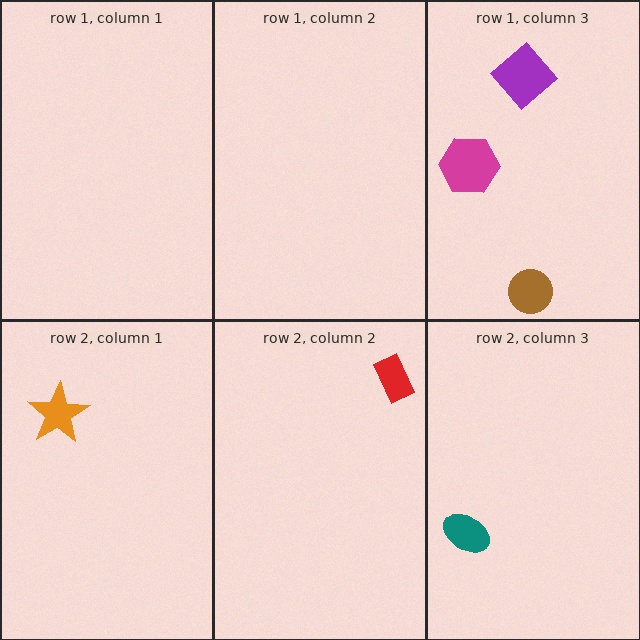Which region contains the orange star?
The row 2, column 1 region.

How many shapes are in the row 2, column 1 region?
1.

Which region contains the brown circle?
The row 1, column 3 region.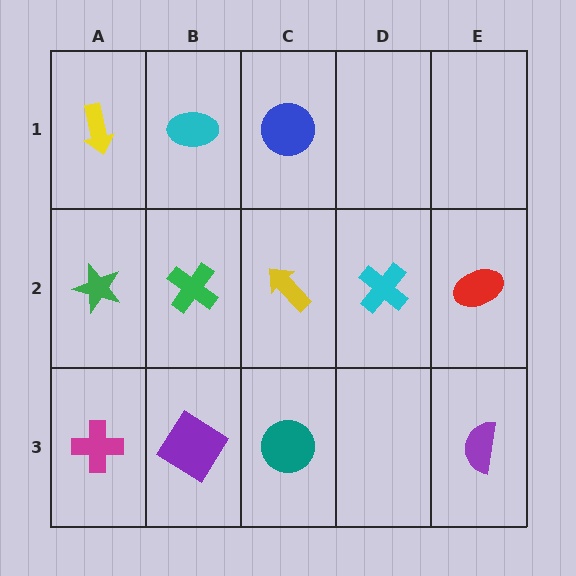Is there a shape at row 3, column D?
No, that cell is empty.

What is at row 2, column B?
A green cross.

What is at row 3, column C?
A teal circle.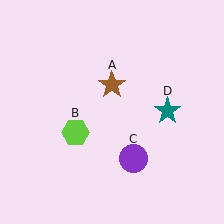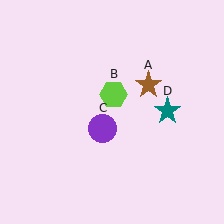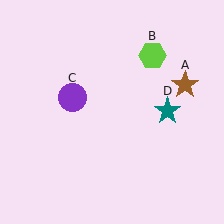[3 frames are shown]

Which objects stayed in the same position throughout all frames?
Teal star (object D) remained stationary.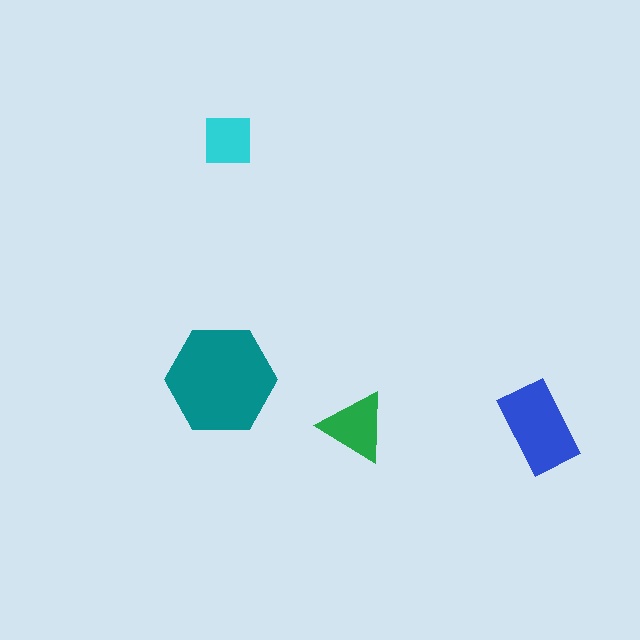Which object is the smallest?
The cyan square.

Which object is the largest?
The teal hexagon.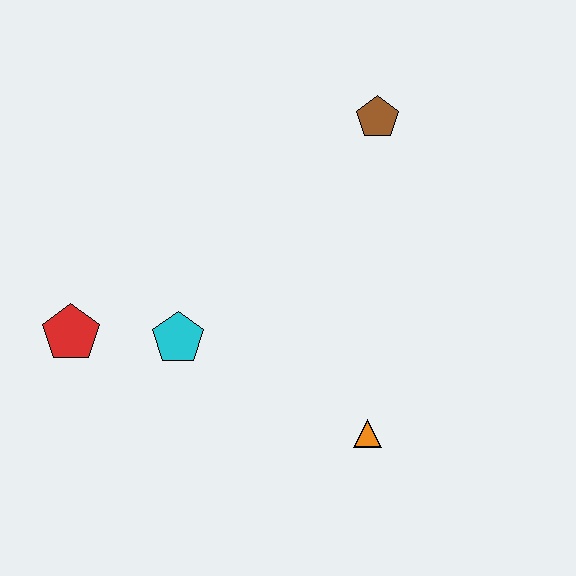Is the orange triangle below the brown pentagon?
Yes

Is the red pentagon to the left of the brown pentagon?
Yes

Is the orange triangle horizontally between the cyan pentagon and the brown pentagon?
Yes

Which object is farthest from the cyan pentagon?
The brown pentagon is farthest from the cyan pentagon.